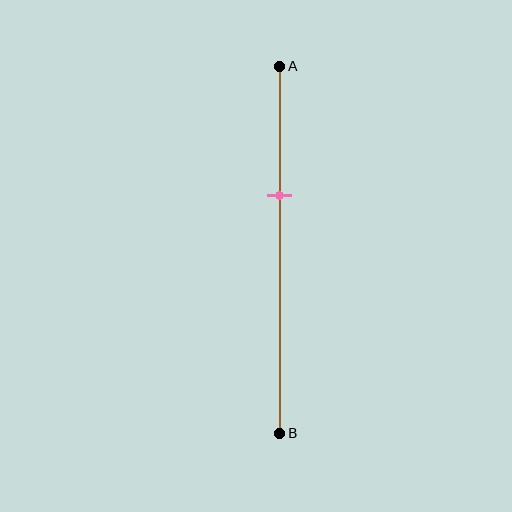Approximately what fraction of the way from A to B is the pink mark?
The pink mark is approximately 35% of the way from A to B.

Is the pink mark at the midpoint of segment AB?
No, the mark is at about 35% from A, not at the 50% midpoint.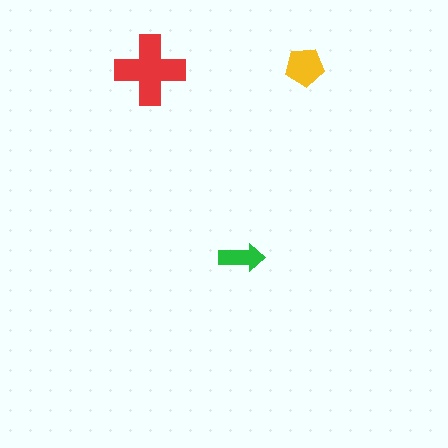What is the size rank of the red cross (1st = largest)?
1st.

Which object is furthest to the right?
The yellow pentagon is rightmost.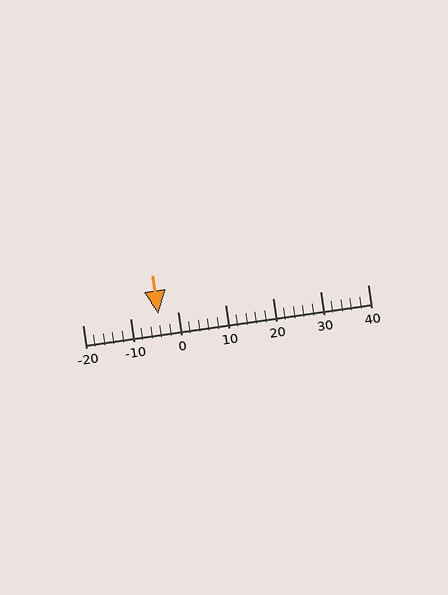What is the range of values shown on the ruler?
The ruler shows values from -20 to 40.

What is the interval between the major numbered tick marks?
The major tick marks are spaced 10 units apart.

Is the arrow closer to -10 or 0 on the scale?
The arrow is closer to 0.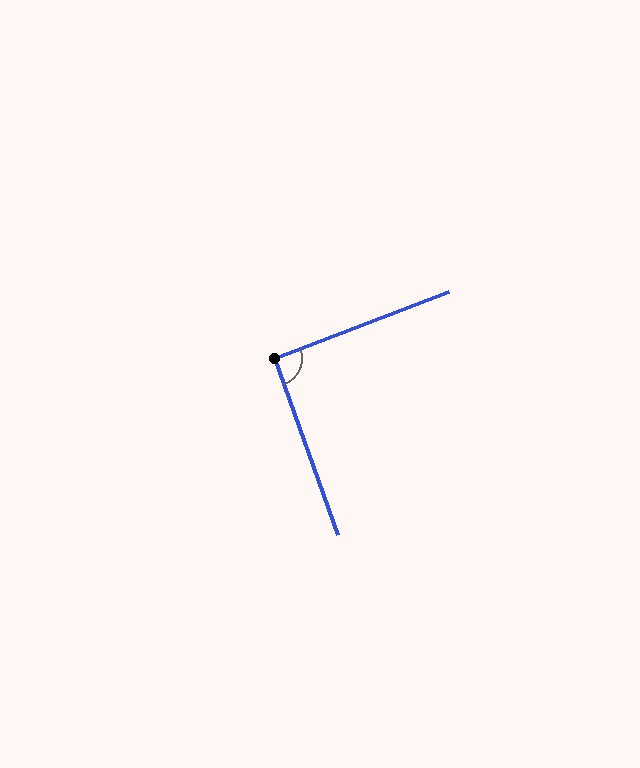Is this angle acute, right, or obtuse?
It is approximately a right angle.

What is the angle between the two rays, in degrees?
Approximately 91 degrees.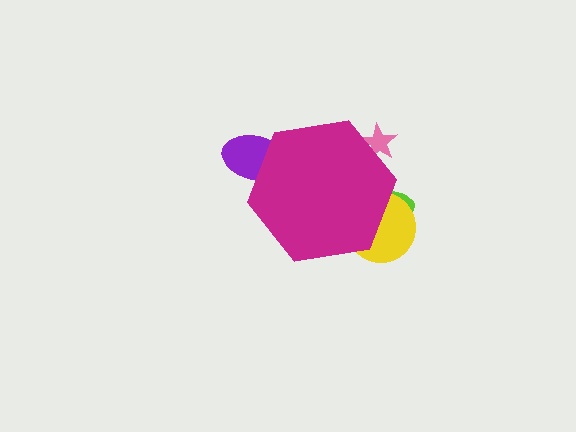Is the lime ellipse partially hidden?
Yes, the lime ellipse is partially hidden behind the magenta hexagon.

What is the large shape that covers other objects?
A magenta hexagon.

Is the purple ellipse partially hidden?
Yes, the purple ellipse is partially hidden behind the magenta hexagon.